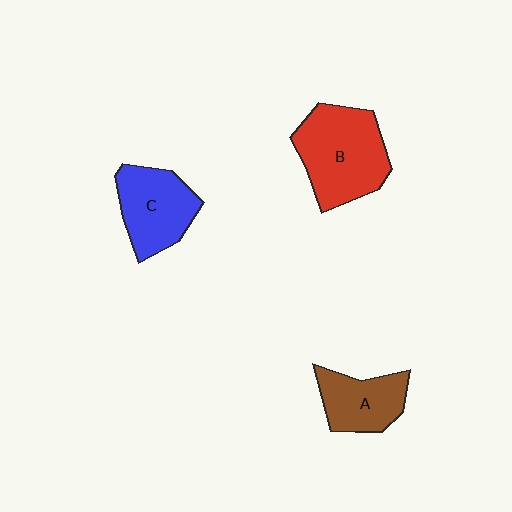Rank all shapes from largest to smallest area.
From largest to smallest: B (red), C (blue), A (brown).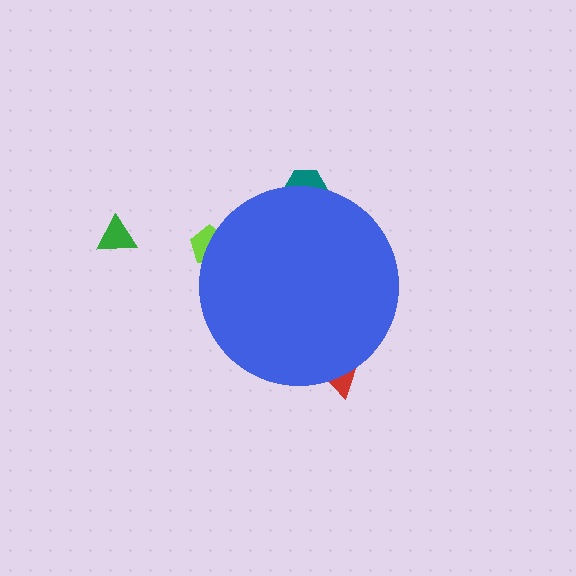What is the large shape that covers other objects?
A blue circle.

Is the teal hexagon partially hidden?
Yes, the teal hexagon is partially hidden behind the blue circle.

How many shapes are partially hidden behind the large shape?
3 shapes are partially hidden.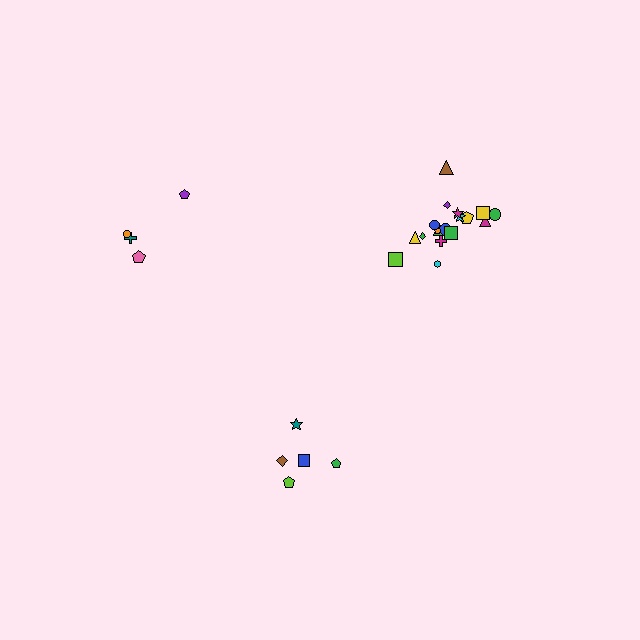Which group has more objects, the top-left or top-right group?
The top-right group.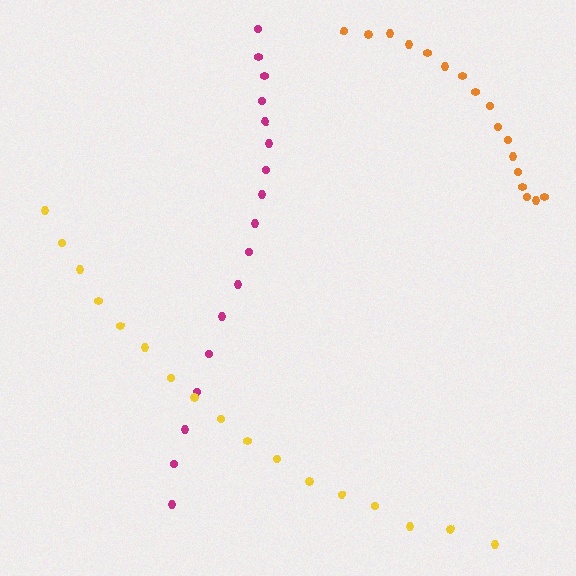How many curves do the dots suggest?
There are 3 distinct paths.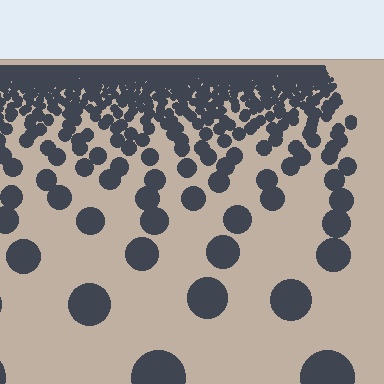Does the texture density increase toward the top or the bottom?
Density increases toward the top.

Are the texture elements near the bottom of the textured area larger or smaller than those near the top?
Larger. Near the bottom, elements are closer to the viewer and appear at a bigger on-screen size.